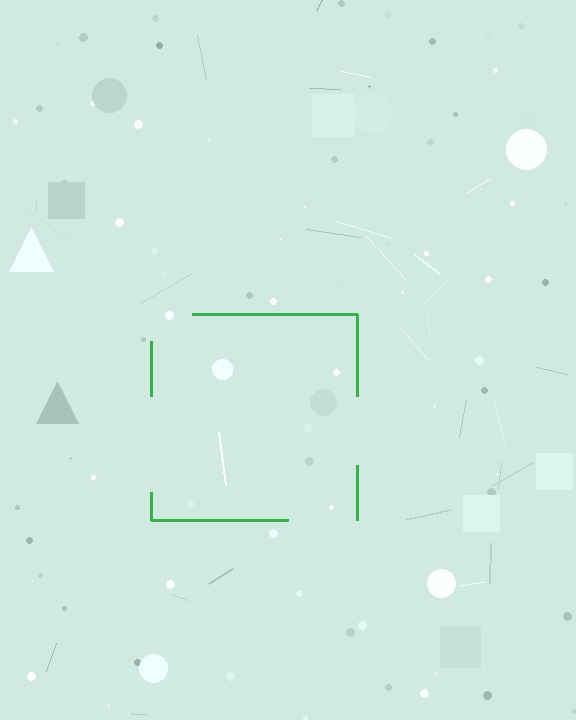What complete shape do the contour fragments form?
The contour fragments form a square.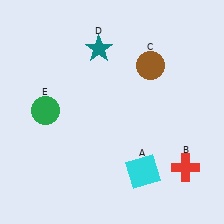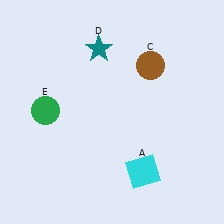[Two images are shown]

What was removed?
The red cross (B) was removed in Image 2.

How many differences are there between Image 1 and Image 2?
There is 1 difference between the two images.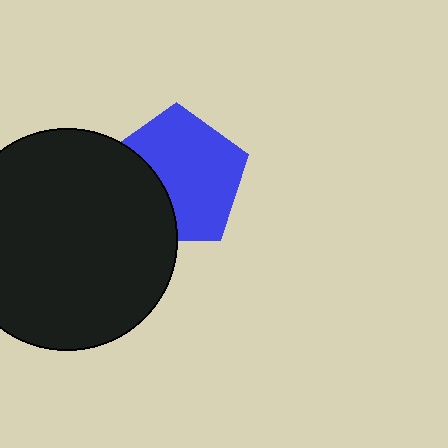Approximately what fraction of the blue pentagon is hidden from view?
Roughly 32% of the blue pentagon is hidden behind the black circle.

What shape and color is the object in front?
The object in front is a black circle.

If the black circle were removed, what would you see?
You would see the complete blue pentagon.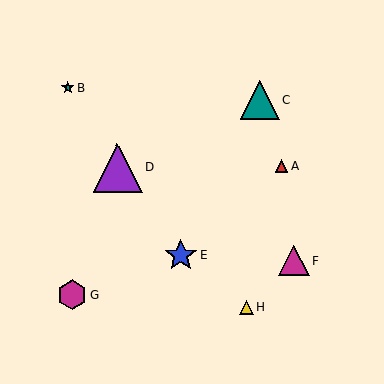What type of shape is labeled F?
Shape F is a magenta triangle.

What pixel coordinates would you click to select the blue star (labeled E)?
Click at (180, 256) to select the blue star E.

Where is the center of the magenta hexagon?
The center of the magenta hexagon is at (72, 295).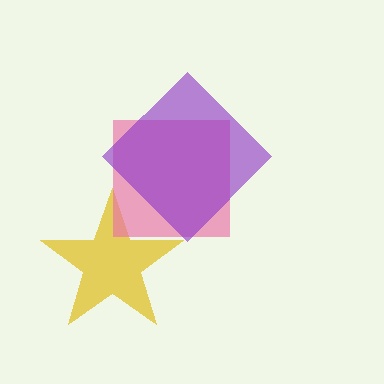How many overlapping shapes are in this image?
There are 3 overlapping shapes in the image.